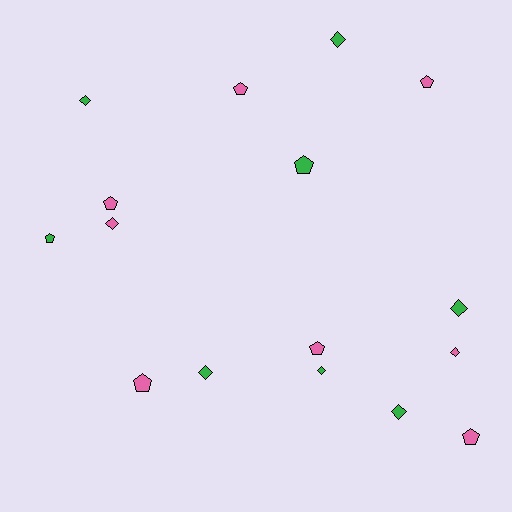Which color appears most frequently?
Pink, with 8 objects.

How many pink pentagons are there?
There are 6 pink pentagons.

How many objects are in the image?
There are 16 objects.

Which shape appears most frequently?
Diamond, with 8 objects.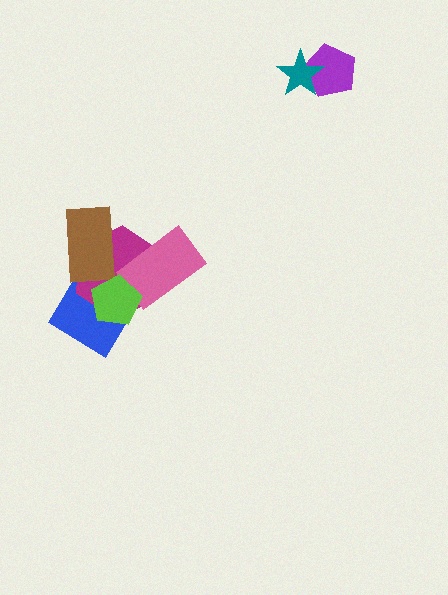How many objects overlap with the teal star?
1 object overlaps with the teal star.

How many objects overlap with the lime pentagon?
3 objects overlap with the lime pentagon.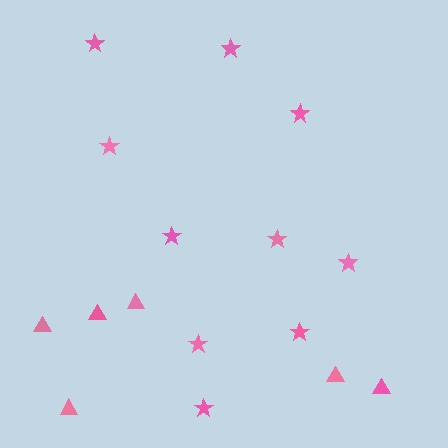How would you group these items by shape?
There are 2 groups: one group of stars (10) and one group of triangles (6).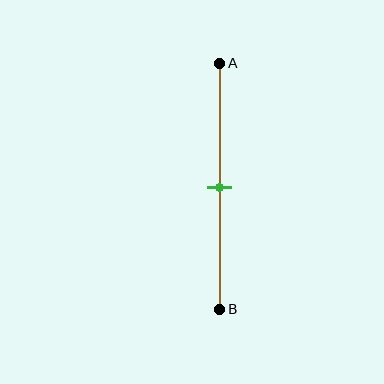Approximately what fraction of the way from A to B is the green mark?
The green mark is approximately 50% of the way from A to B.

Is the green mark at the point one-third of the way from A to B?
No, the mark is at about 50% from A, not at the 33% one-third point.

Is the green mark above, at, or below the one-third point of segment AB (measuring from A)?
The green mark is below the one-third point of segment AB.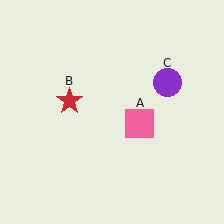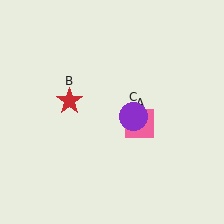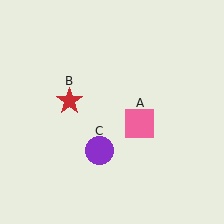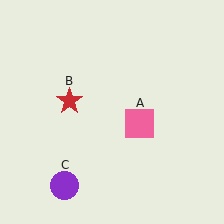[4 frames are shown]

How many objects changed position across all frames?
1 object changed position: purple circle (object C).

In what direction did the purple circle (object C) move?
The purple circle (object C) moved down and to the left.